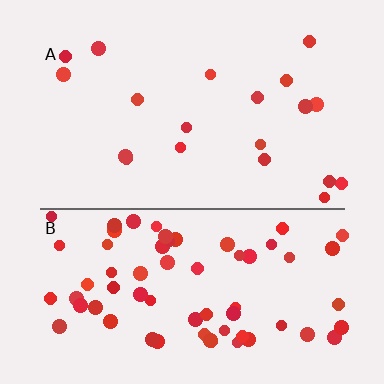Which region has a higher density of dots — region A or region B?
B (the bottom).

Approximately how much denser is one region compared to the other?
Approximately 3.4× — region B over region A.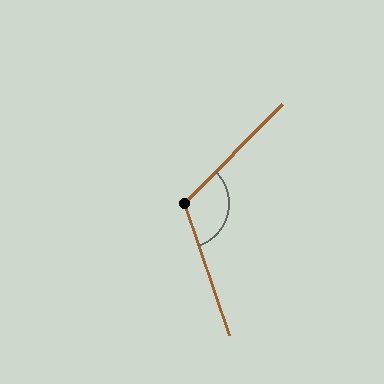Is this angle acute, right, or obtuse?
It is obtuse.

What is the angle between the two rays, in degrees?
Approximately 117 degrees.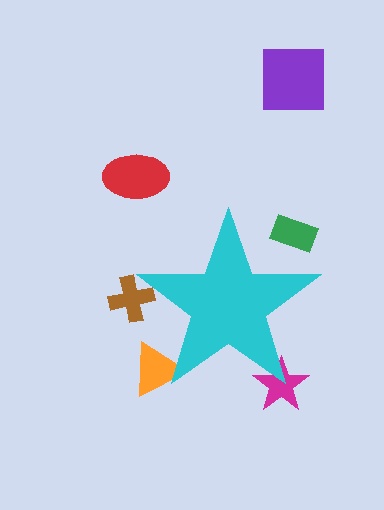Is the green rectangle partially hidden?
Yes, the green rectangle is partially hidden behind the cyan star.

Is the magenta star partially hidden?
Yes, the magenta star is partially hidden behind the cyan star.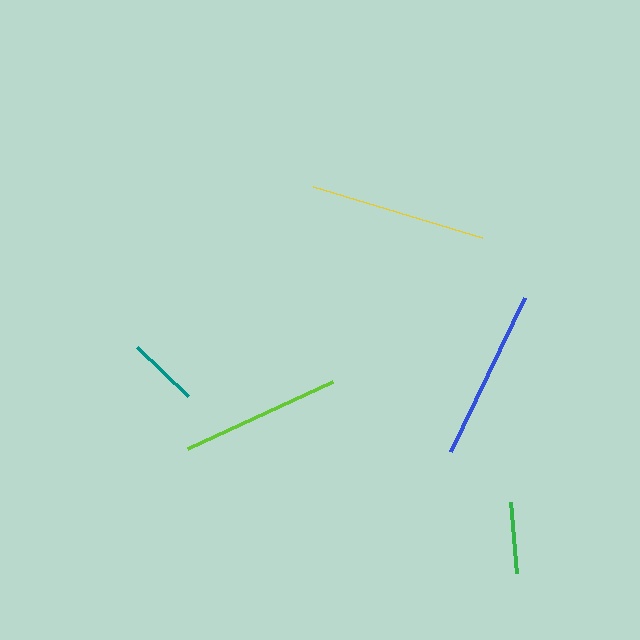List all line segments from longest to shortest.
From longest to shortest: yellow, blue, lime, green, teal.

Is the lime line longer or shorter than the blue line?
The blue line is longer than the lime line.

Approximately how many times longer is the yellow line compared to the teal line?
The yellow line is approximately 2.5 times the length of the teal line.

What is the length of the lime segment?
The lime segment is approximately 160 pixels long.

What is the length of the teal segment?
The teal segment is approximately 70 pixels long.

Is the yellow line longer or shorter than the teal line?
The yellow line is longer than the teal line.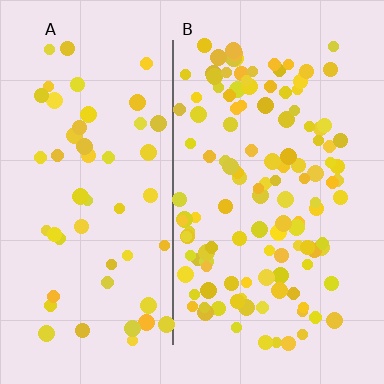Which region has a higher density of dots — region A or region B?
B (the right).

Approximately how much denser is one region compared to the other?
Approximately 2.4× — region B over region A.